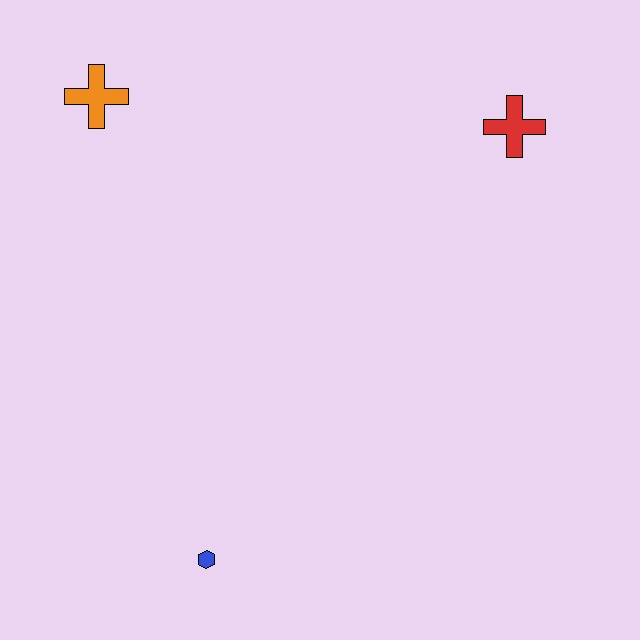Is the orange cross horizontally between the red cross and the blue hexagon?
No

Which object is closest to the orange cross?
The red cross is closest to the orange cross.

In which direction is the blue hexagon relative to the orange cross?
The blue hexagon is below the orange cross.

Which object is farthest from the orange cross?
The blue hexagon is farthest from the orange cross.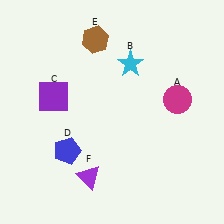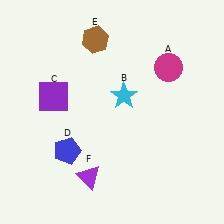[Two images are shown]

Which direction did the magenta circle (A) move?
The magenta circle (A) moved up.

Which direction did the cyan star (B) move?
The cyan star (B) moved down.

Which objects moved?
The objects that moved are: the magenta circle (A), the cyan star (B).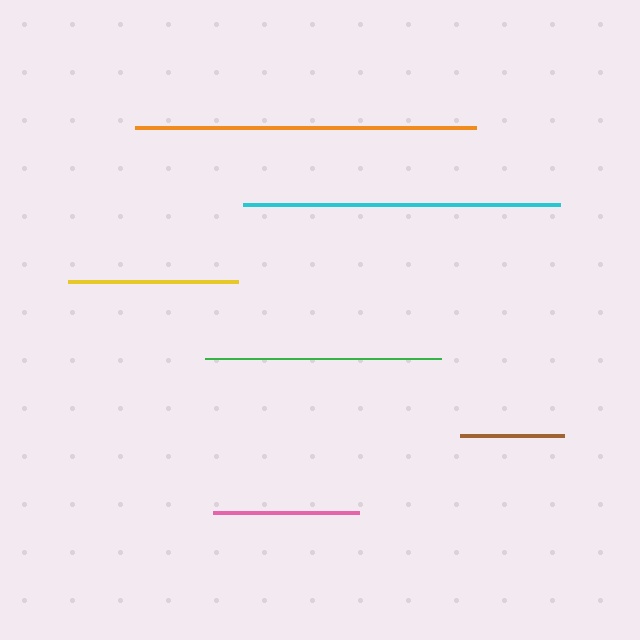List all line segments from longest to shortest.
From longest to shortest: orange, cyan, green, yellow, pink, brown.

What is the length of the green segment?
The green segment is approximately 236 pixels long.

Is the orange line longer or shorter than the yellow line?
The orange line is longer than the yellow line.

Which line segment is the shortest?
The brown line is the shortest at approximately 104 pixels.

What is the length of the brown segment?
The brown segment is approximately 104 pixels long.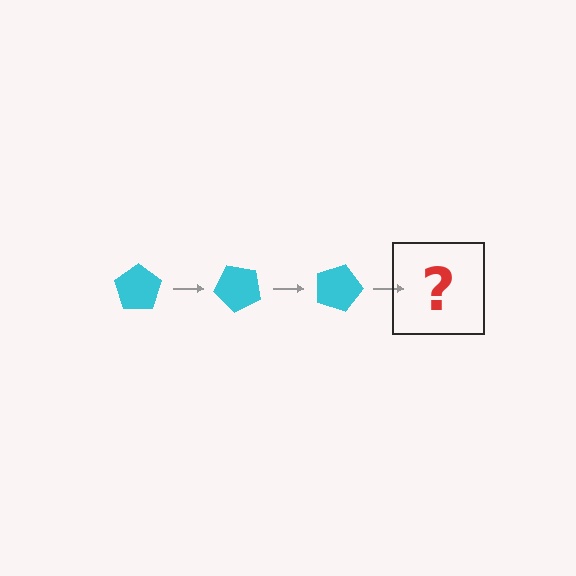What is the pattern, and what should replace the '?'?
The pattern is that the pentagon rotates 45 degrees each step. The '?' should be a cyan pentagon rotated 135 degrees.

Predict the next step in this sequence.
The next step is a cyan pentagon rotated 135 degrees.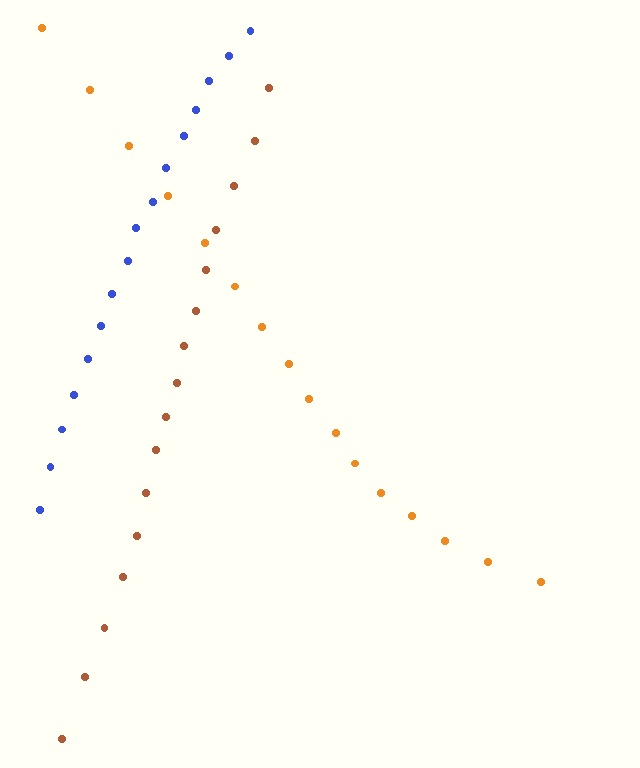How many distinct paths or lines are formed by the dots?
There are 3 distinct paths.